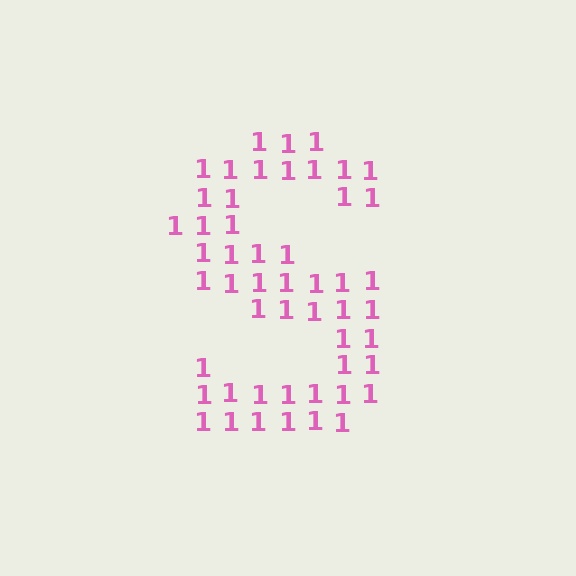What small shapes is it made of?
It is made of small digit 1's.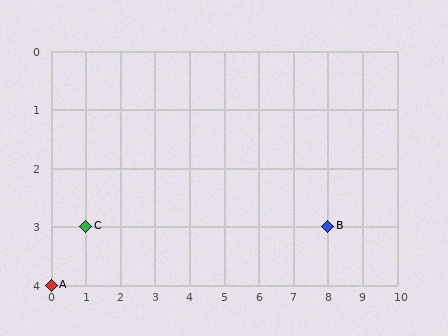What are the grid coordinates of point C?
Point C is at grid coordinates (1, 3).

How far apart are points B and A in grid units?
Points B and A are 8 columns and 1 row apart (about 8.1 grid units diagonally).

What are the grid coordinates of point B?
Point B is at grid coordinates (8, 3).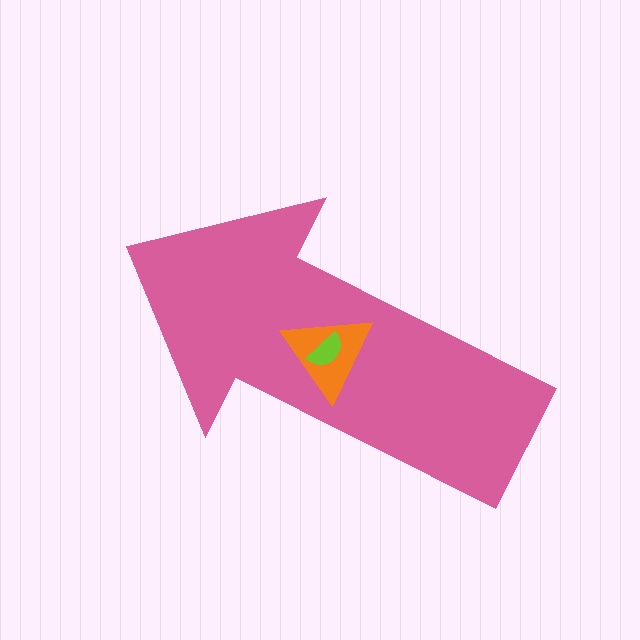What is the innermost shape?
The lime semicircle.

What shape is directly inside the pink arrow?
The orange triangle.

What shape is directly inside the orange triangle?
The lime semicircle.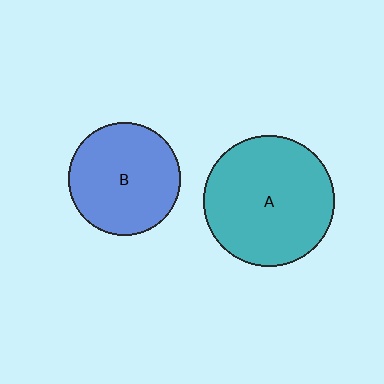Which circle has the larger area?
Circle A (teal).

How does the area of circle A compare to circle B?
Approximately 1.4 times.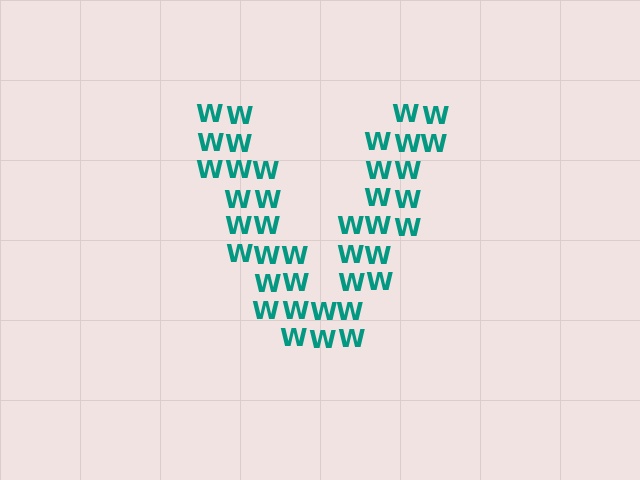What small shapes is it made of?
It is made of small letter W's.